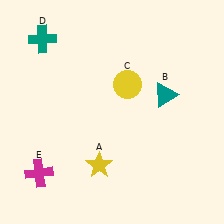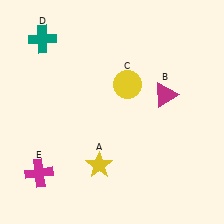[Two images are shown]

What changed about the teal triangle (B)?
In Image 1, B is teal. In Image 2, it changed to magenta.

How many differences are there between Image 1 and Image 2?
There is 1 difference between the two images.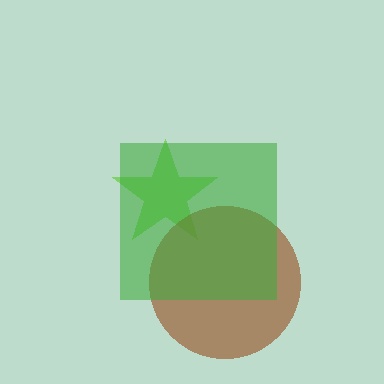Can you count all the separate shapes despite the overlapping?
Yes, there are 3 separate shapes.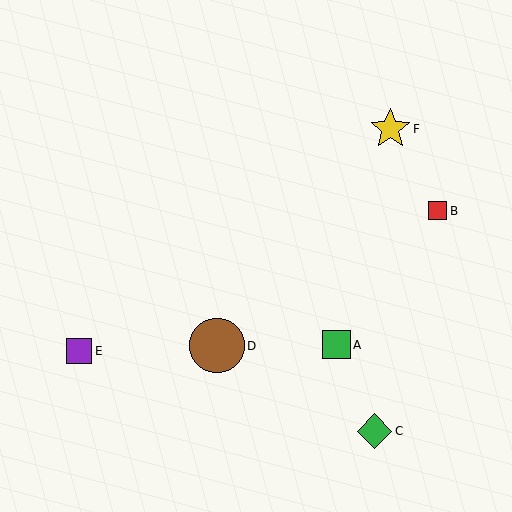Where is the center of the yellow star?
The center of the yellow star is at (390, 129).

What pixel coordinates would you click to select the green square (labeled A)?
Click at (336, 345) to select the green square A.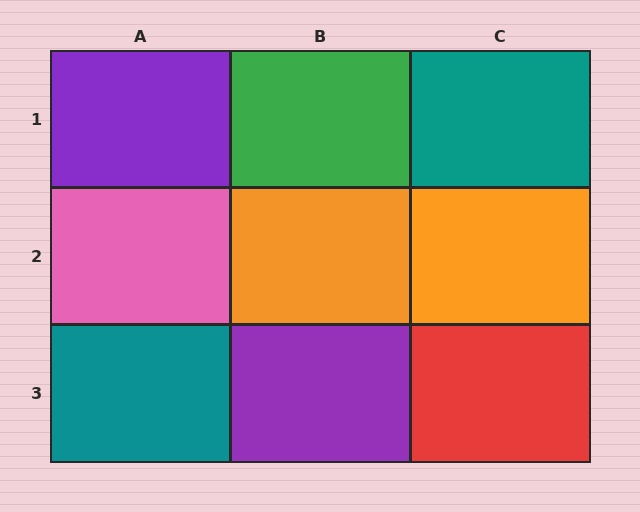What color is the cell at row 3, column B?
Purple.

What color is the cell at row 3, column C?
Red.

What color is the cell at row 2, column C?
Orange.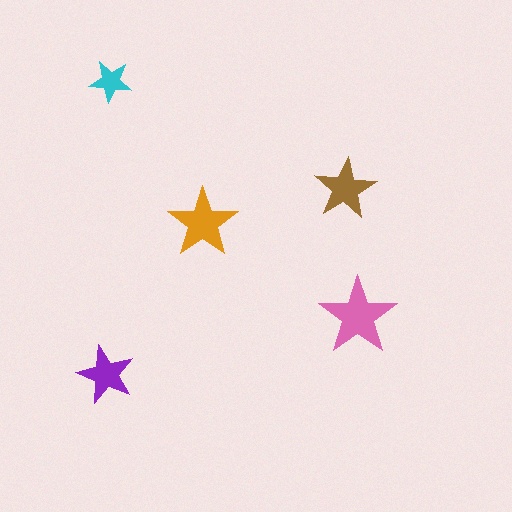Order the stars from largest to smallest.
the pink one, the orange one, the brown one, the purple one, the cyan one.